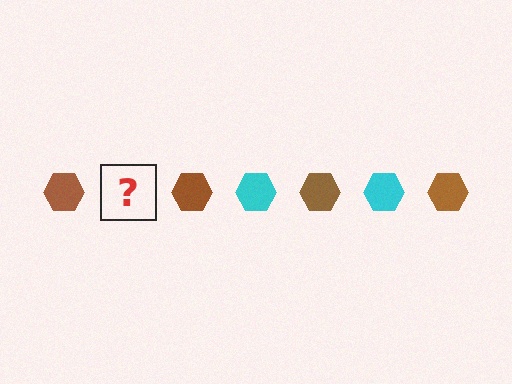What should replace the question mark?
The question mark should be replaced with a cyan hexagon.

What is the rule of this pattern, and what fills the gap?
The rule is that the pattern cycles through brown, cyan hexagons. The gap should be filled with a cyan hexagon.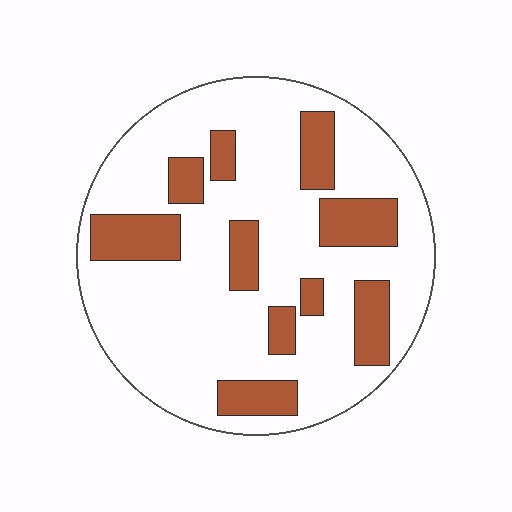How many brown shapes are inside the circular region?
10.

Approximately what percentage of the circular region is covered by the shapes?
Approximately 25%.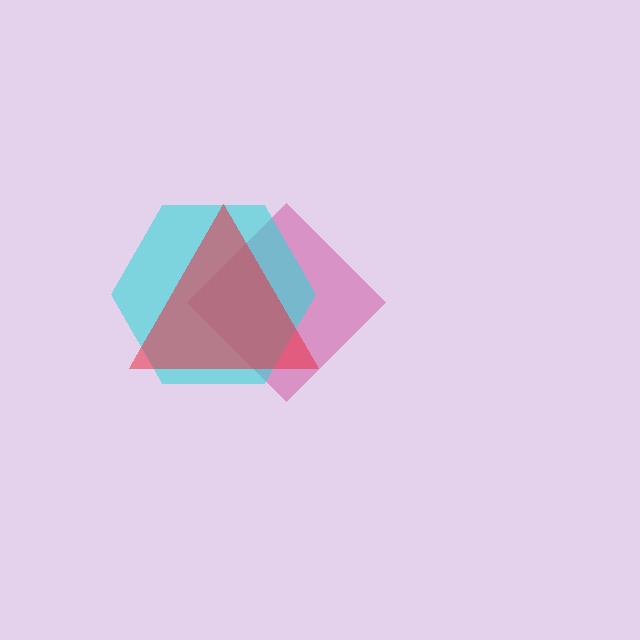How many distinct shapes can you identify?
There are 3 distinct shapes: a magenta diamond, a cyan hexagon, a red triangle.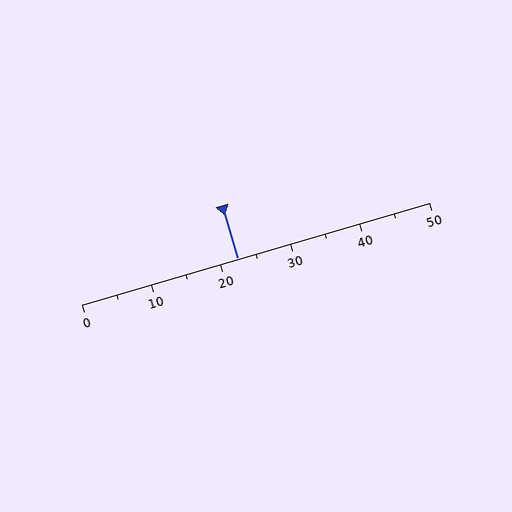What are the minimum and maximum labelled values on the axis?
The axis runs from 0 to 50.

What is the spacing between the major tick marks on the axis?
The major ticks are spaced 10 apart.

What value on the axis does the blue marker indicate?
The marker indicates approximately 22.5.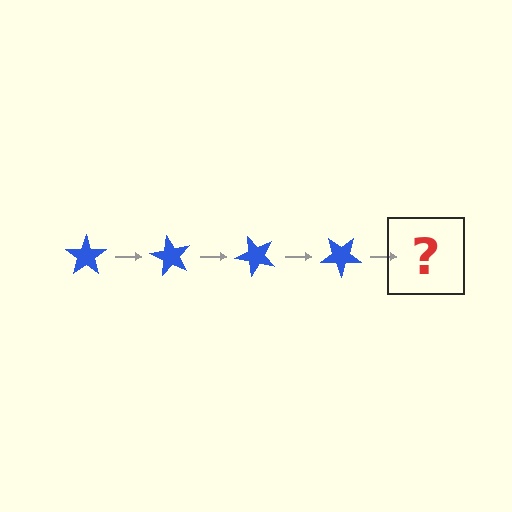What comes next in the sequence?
The next element should be a blue star rotated 240 degrees.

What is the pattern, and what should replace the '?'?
The pattern is that the star rotates 60 degrees each step. The '?' should be a blue star rotated 240 degrees.